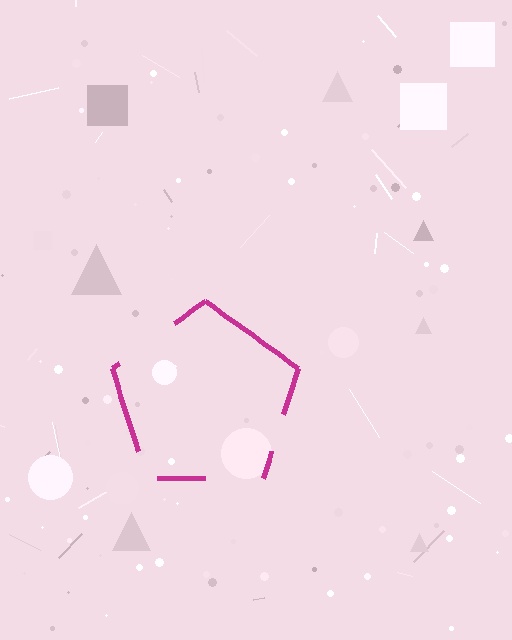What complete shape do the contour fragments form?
The contour fragments form a pentagon.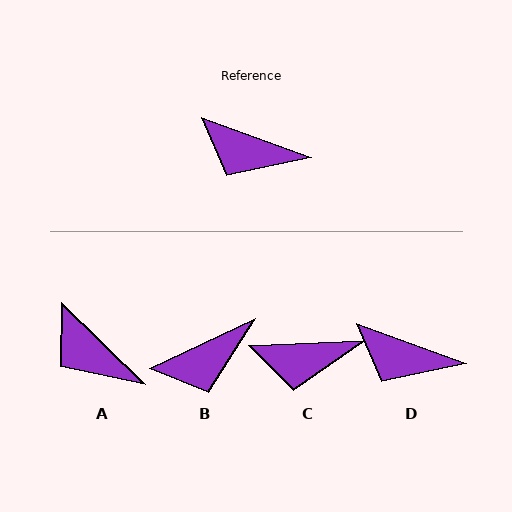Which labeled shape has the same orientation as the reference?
D.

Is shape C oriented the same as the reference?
No, it is off by about 22 degrees.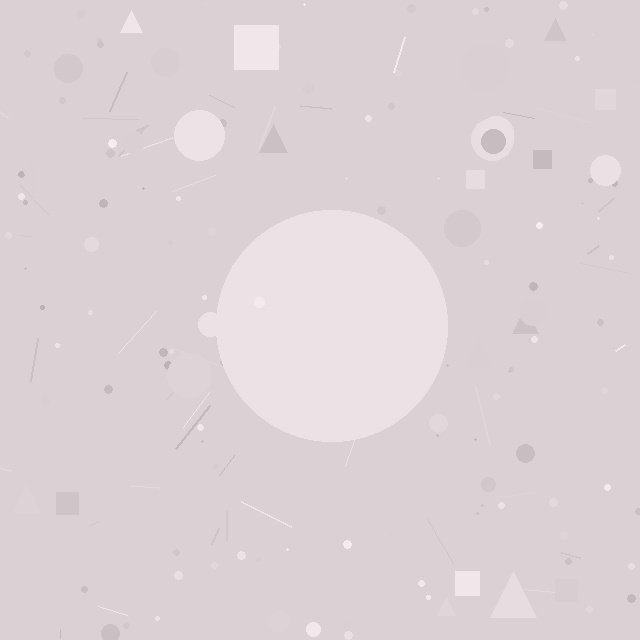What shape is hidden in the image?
A circle is hidden in the image.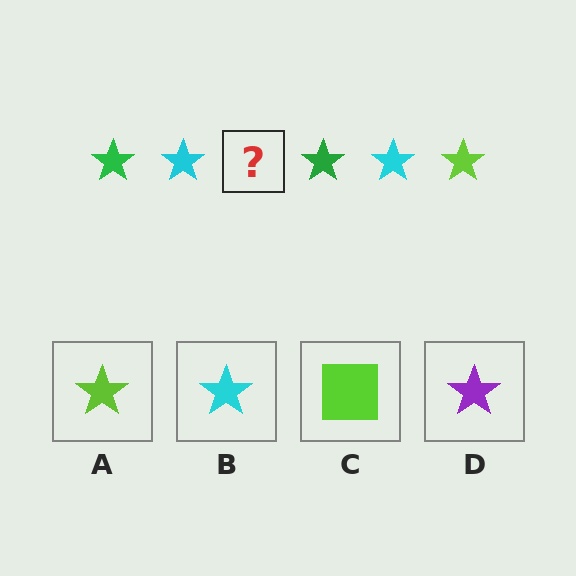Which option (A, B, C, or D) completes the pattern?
A.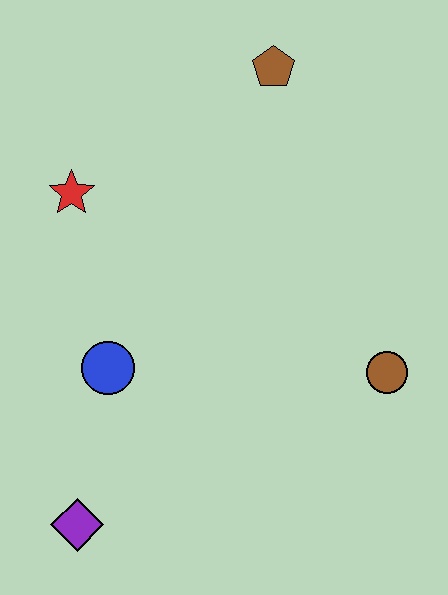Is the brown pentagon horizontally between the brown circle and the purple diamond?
Yes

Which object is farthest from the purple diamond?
The brown pentagon is farthest from the purple diamond.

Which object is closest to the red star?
The blue circle is closest to the red star.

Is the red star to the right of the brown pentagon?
No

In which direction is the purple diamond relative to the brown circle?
The purple diamond is to the left of the brown circle.